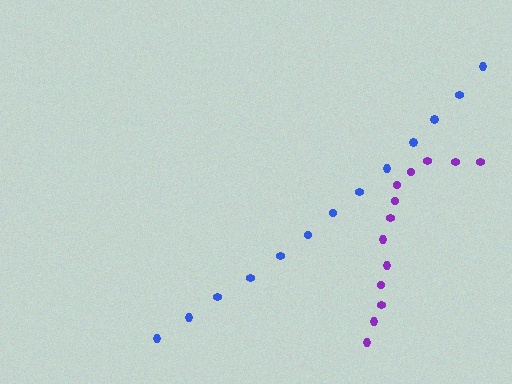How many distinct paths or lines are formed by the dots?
There are 2 distinct paths.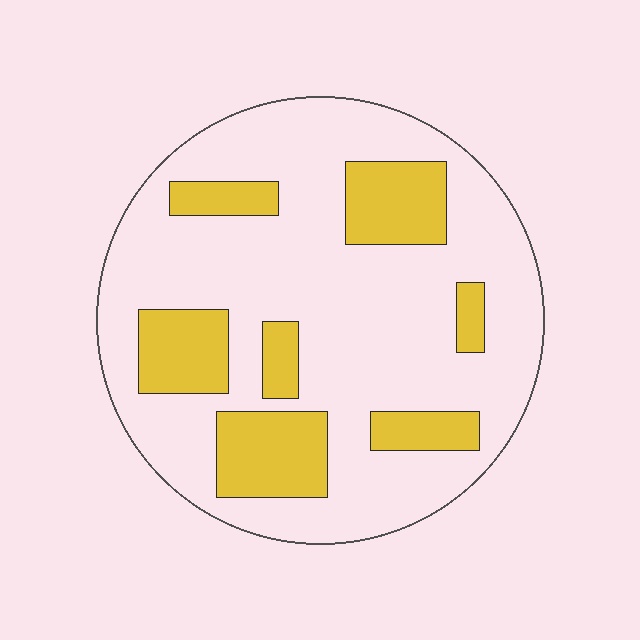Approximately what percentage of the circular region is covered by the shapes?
Approximately 25%.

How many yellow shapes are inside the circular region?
7.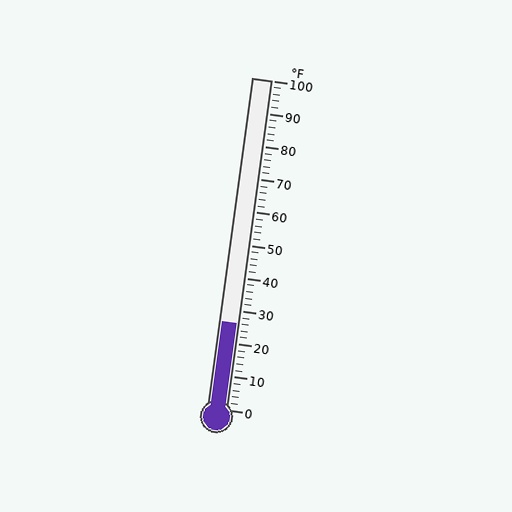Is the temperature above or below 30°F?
The temperature is below 30°F.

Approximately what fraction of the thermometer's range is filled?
The thermometer is filled to approximately 25% of its range.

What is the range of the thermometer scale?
The thermometer scale ranges from 0°F to 100°F.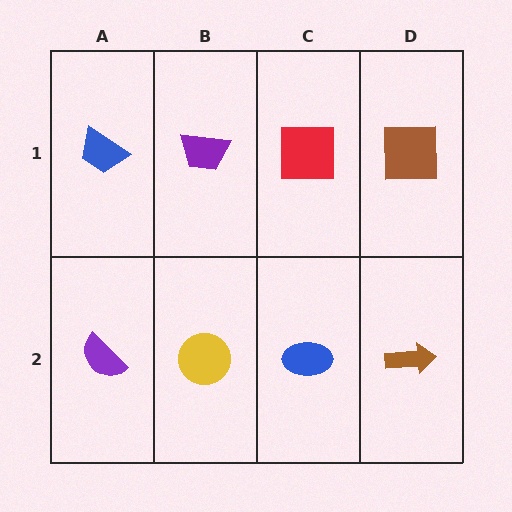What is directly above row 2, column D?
A brown square.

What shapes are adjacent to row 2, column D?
A brown square (row 1, column D), a blue ellipse (row 2, column C).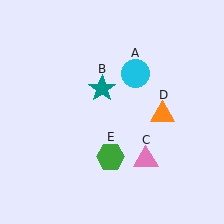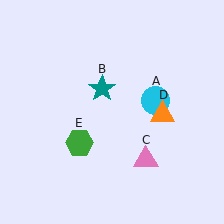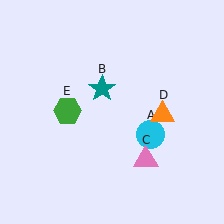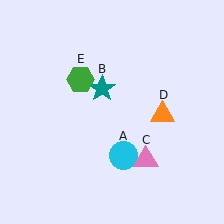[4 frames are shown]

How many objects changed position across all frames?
2 objects changed position: cyan circle (object A), green hexagon (object E).